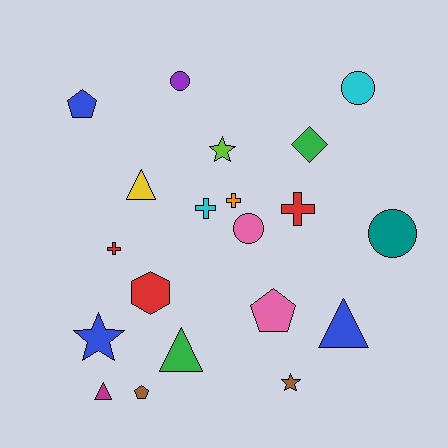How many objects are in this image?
There are 20 objects.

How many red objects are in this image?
There are 3 red objects.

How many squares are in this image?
There are no squares.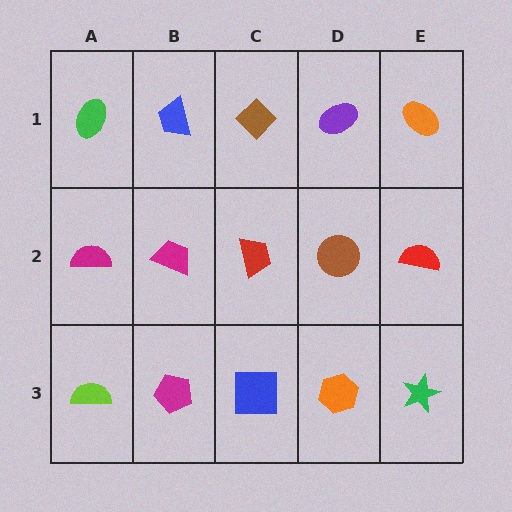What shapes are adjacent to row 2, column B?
A blue trapezoid (row 1, column B), a magenta pentagon (row 3, column B), a magenta semicircle (row 2, column A), a red trapezoid (row 2, column C).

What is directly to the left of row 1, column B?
A green ellipse.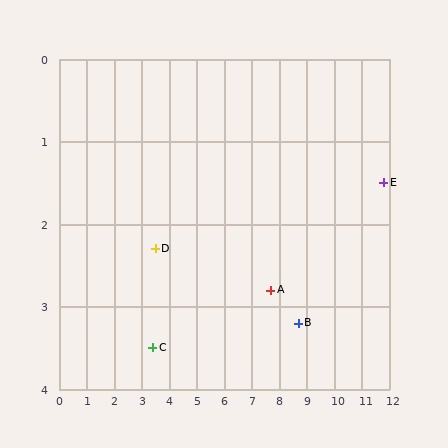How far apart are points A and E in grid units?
Points A and E are about 4.3 grid units apart.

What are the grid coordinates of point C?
Point C is at approximately (3.4, 3.5).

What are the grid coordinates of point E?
Point E is at approximately (11.8, 1.5).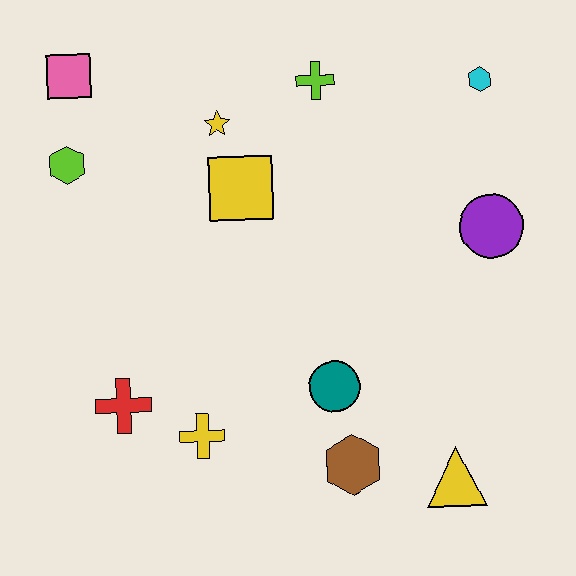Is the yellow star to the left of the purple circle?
Yes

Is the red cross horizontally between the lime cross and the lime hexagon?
Yes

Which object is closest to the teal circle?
The brown hexagon is closest to the teal circle.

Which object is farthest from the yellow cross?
The cyan hexagon is farthest from the yellow cross.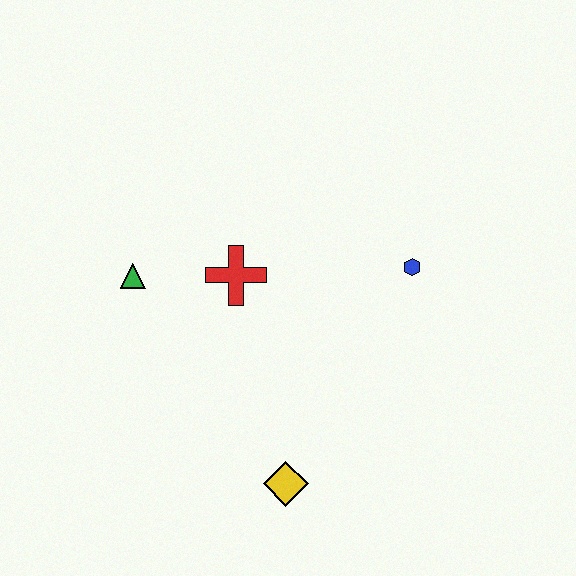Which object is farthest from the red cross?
The yellow diamond is farthest from the red cross.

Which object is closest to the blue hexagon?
The red cross is closest to the blue hexagon.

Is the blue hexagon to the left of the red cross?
No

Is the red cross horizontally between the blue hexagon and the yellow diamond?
No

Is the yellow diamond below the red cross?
Yes